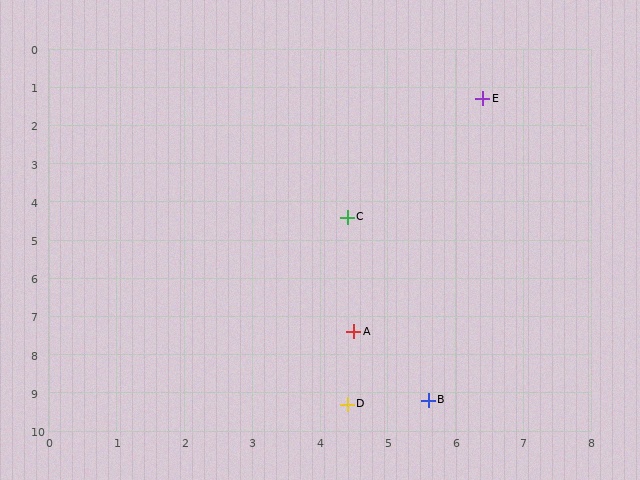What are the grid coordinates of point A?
Point A is at approximately (4.5, 7.4).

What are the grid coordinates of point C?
Point C is at approximately (4.4, 4.4).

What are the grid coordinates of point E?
Point E is at approximately (6.4, 1.3).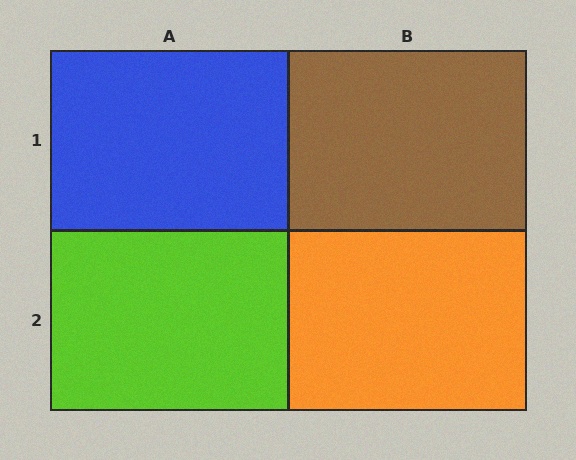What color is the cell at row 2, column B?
Orange.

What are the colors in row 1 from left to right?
Blue, brown.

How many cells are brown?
1 cell is brown.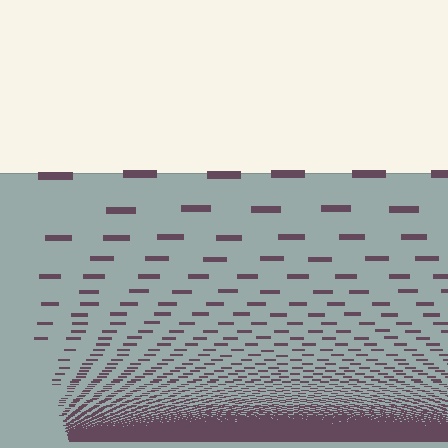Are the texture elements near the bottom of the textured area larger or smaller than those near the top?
Smaller. The gradient is inverted — elements near the bottom are smaller and denser.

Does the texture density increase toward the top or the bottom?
Density increases toward the bottom.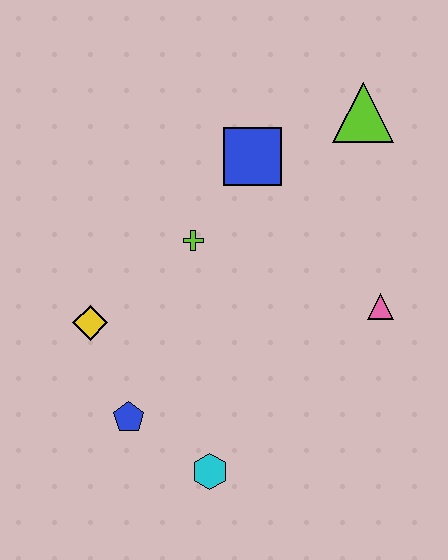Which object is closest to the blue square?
The lime cross is closest to the blue square.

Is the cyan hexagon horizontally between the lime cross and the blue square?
Yes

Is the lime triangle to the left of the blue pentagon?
No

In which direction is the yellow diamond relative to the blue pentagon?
The yellow diamond is above the blue pentagon.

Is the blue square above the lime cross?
Yes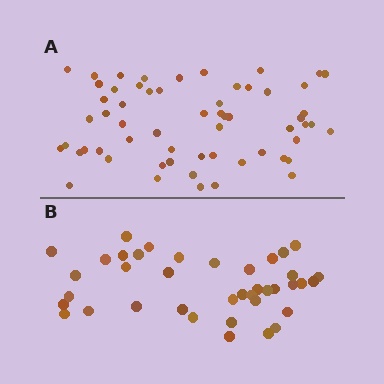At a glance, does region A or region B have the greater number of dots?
Region A (the top region) has more dots.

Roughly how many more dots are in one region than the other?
Region A has approximately 20 more dots than region B.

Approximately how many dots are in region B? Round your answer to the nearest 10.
About 40 dots. (The exact count is 39, which rounds to 40.)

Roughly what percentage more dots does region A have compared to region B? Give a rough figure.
About 50% more.